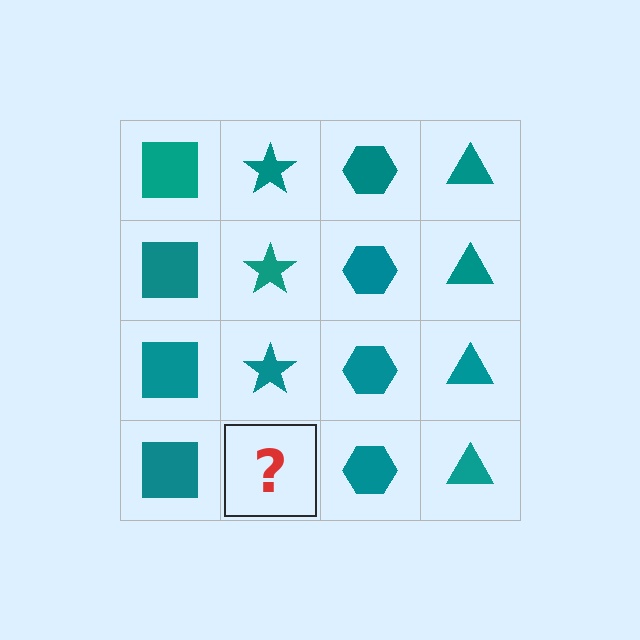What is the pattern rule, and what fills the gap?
The rule is that each column has a consistent shape. The gap should be filled with a teal star.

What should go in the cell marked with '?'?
The missing cell should contain a teal star.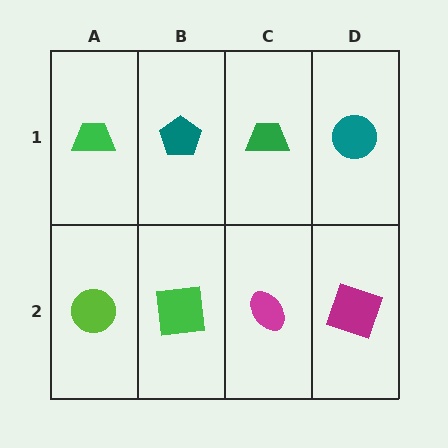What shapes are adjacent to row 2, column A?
A green trapezoid (row 1, column A), a green square (row 2, column B).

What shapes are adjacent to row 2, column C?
A green trapezoid (row 1, column C), a green square (row 2, column B), a magenta square (row 2, column D).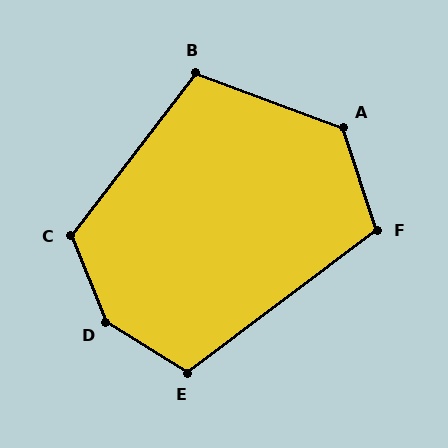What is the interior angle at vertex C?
Approximately 120 degrees (obtuse).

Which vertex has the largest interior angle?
D, at approximately 144 degrees.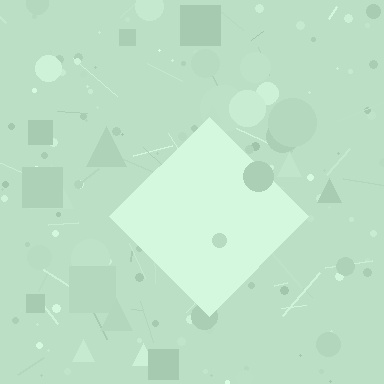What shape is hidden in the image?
A diamond is hidden in the image.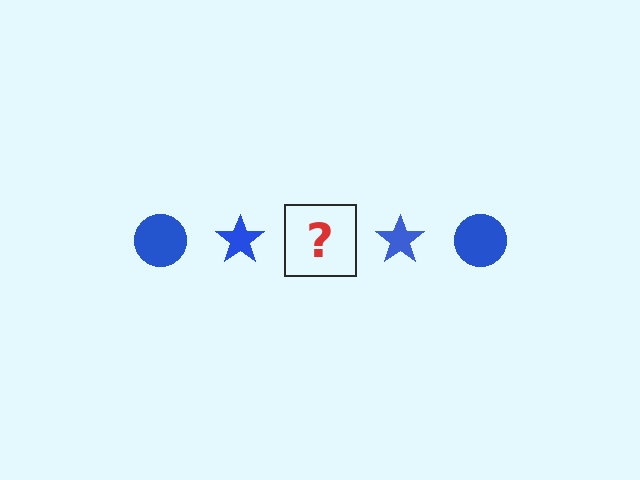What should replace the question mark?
The question mark should be replaced with a blue circle.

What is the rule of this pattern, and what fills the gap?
The rule is that the pattern cycles through circle, star shapes in blue. The gap should be filled with a blue circle.